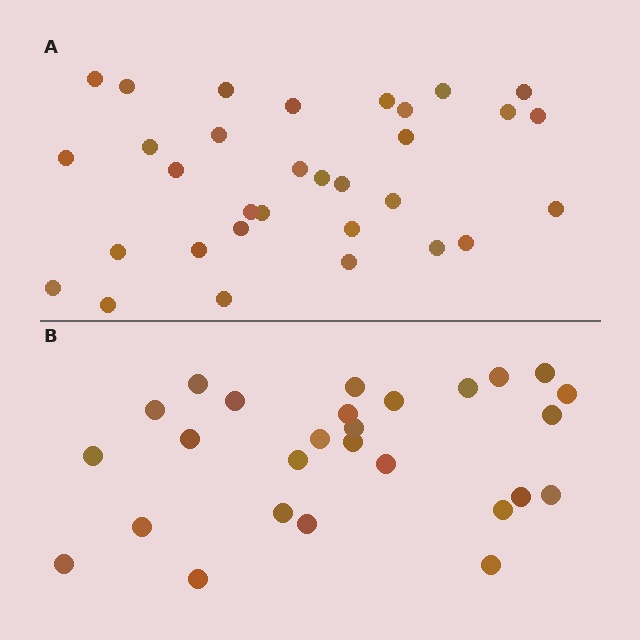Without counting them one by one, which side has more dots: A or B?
Region A (the top region) has more dots.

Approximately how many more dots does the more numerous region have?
Region A has about 5 more dots than region B.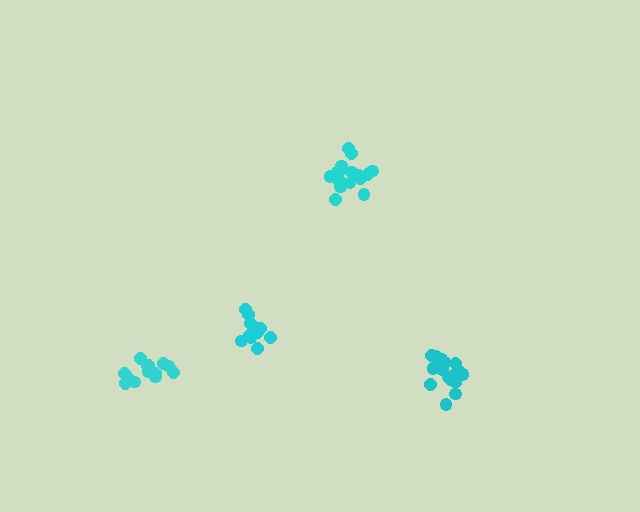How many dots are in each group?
Group 1: 18 dots, Group 2: 17 dots, Group 3: 12 dots, Group 4: 13 dots (60 total).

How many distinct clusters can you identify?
There are 4 distinct clusters.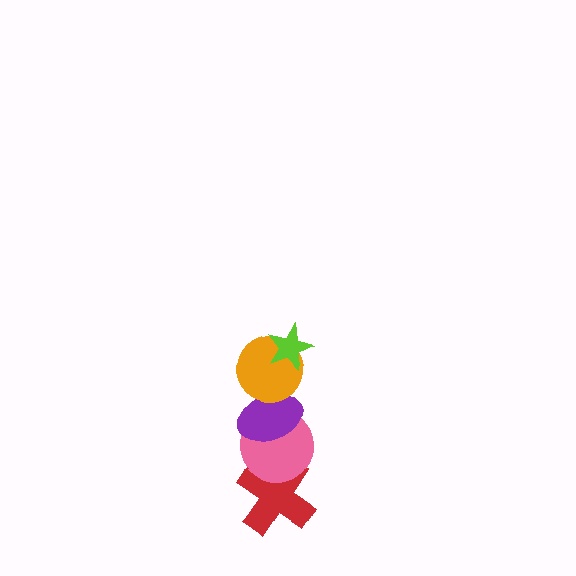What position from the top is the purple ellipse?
The purple ellipse is 3rd from the top.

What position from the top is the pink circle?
The pink circle is 4th from the top.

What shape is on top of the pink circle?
The purple ellipse is on top of the pink circle.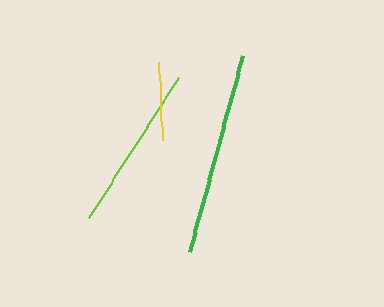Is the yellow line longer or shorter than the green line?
The green line is longer than the yellow line.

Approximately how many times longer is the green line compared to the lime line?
The green line is approximately 1.2 times the length of the lime line.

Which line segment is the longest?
The green line is the longest at approximately 203 pixels.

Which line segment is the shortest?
The yellow line is the shortest at approximately 78 pixels.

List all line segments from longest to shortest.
From longest to shortest: green, lime, yellow.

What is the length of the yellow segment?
The yellow segment is approximately 78 pixels long.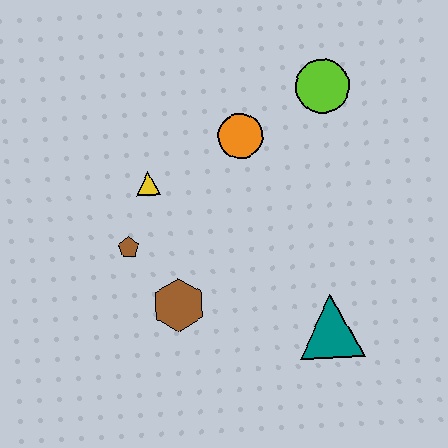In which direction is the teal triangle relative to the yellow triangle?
The teal triangle is to the right of the yellow triangle.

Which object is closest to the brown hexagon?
The brown pentagon is closest to the brown hexagon.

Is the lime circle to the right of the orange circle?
Yes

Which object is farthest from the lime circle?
The brown hexagon is farthest from the lime circle.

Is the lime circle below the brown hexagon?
No